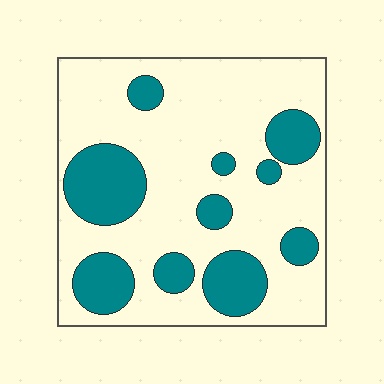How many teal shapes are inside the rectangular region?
10.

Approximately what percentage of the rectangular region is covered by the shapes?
Approximately 30%.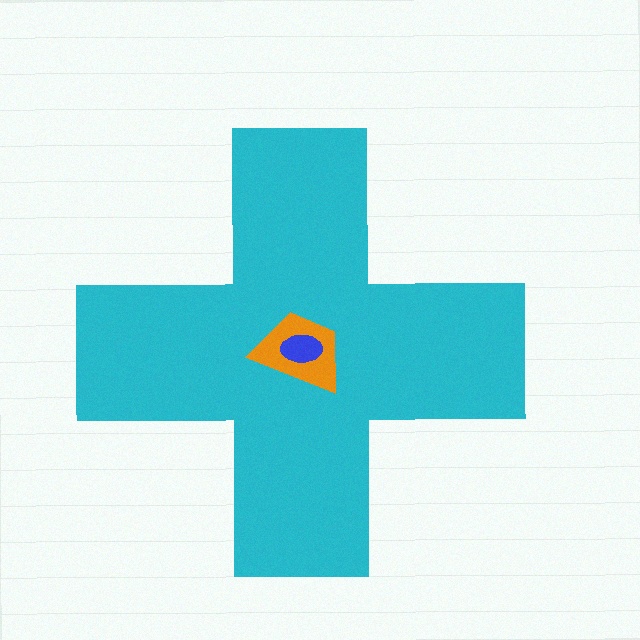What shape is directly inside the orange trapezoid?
The blue ellipse.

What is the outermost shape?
The cyan cross.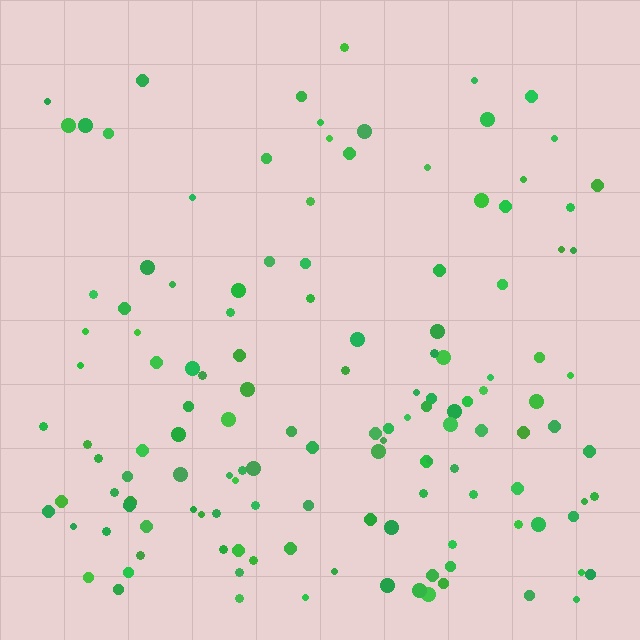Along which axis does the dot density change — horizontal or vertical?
Vertical.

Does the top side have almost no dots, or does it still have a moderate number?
Still a moderate number, just noticeably fewer than the bottom.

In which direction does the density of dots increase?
From top to bottom, with the bottom side densest.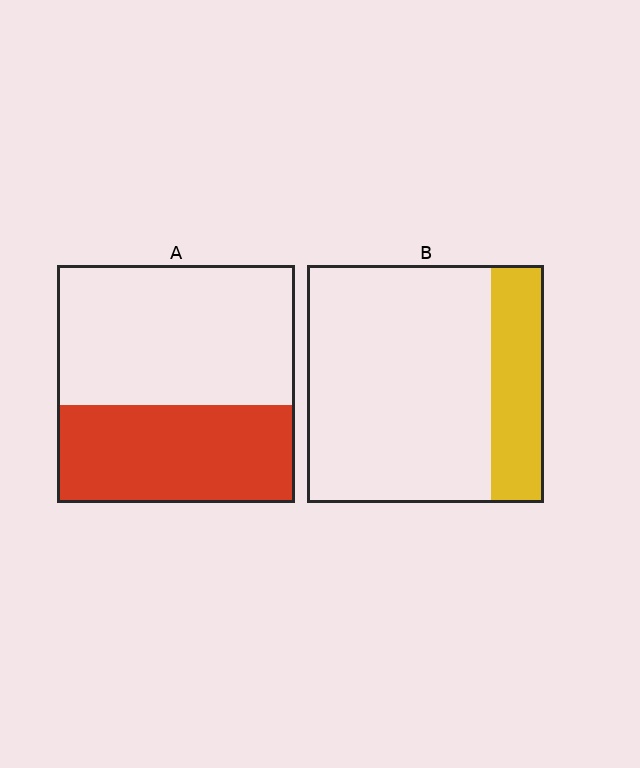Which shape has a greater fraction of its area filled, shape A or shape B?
Shape A.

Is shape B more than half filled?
No.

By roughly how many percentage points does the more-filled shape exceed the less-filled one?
By roughly 20 percentage points (A over B).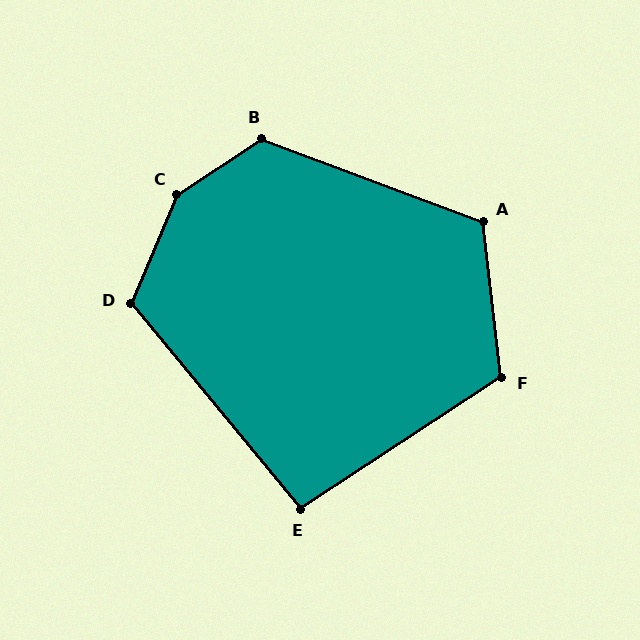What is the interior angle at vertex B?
Approximately 126 degrees (obtuse).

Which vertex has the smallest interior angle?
E, at approximately 96 degrees.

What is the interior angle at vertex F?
Approximately 116 degrees (obtuse).